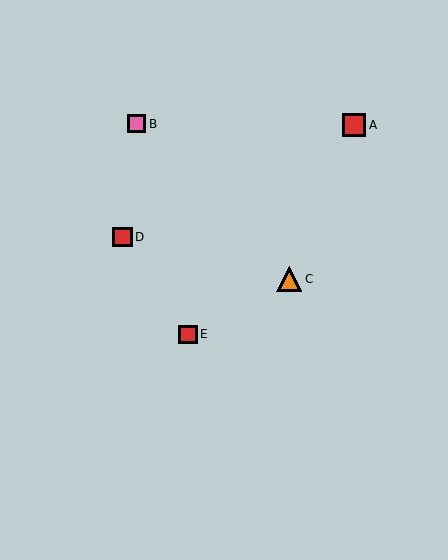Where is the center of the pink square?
The center of the pink square is at (137, 124).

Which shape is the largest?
The orange triangle (labeled C) is the largest.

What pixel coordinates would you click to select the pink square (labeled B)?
Click at (137, 124) to select the pink square B.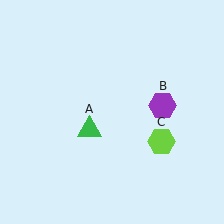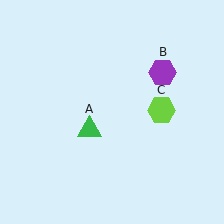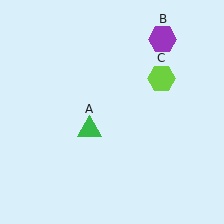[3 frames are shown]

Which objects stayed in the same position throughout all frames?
Green triangle (object A) remained stationary.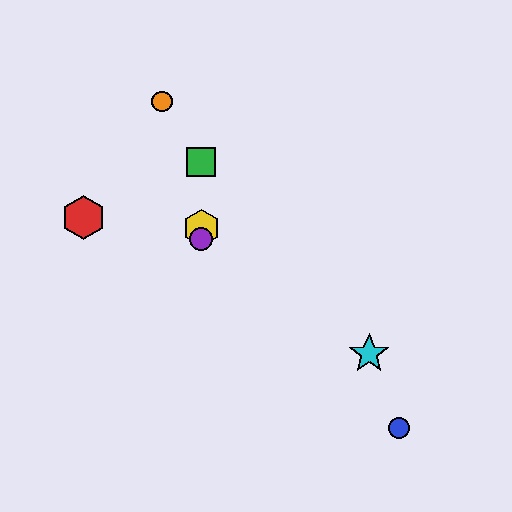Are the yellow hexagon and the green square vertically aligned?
Yes, both are at x≈201.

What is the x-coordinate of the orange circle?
The orange circle is at x≈162.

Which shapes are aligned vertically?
The green square, the yellow hexagon, the purple circle are aligned vertically.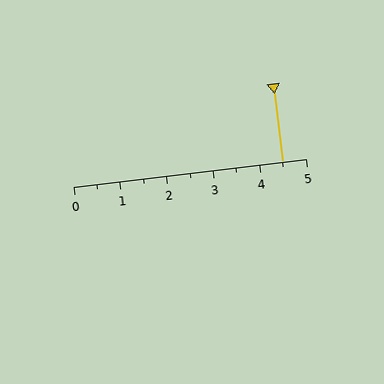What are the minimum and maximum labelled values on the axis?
The axis runs from 0 to 5.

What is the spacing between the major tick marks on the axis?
The major ticks are spaced 1 apart.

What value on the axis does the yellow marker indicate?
The marker indicates approximately 4.5.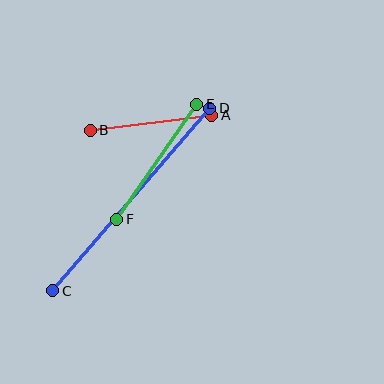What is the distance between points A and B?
The distance is approximately 123 pixels.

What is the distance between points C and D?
The distance is approximately 241 pixels.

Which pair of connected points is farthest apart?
Points C and D are farthest apart.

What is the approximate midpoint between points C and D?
The midpoint is at approximately (131, 199) pixels.